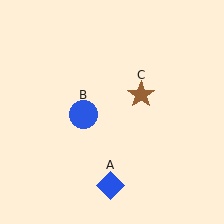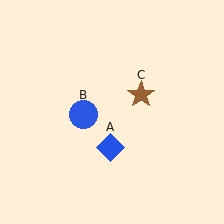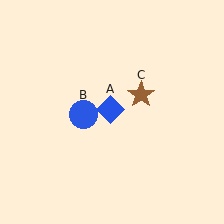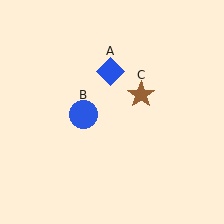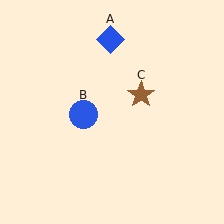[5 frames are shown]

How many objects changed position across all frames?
1 object changed position: blue diamond (object A).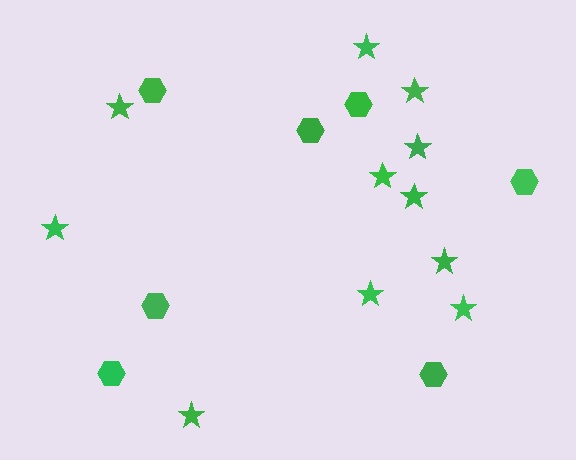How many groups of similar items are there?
There are 2 groups: one group of stars (11) and one group of hexagons (7).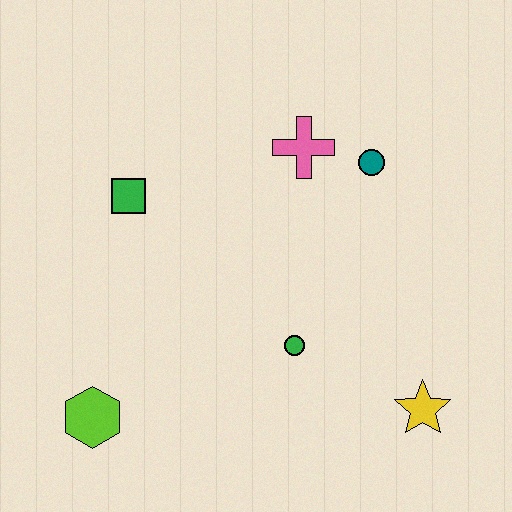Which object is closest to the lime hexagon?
The green circle is closest to the lime hexagon.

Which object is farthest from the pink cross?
The lime hexagon is farthest from the pink cross.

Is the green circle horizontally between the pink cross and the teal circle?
No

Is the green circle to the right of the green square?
Yes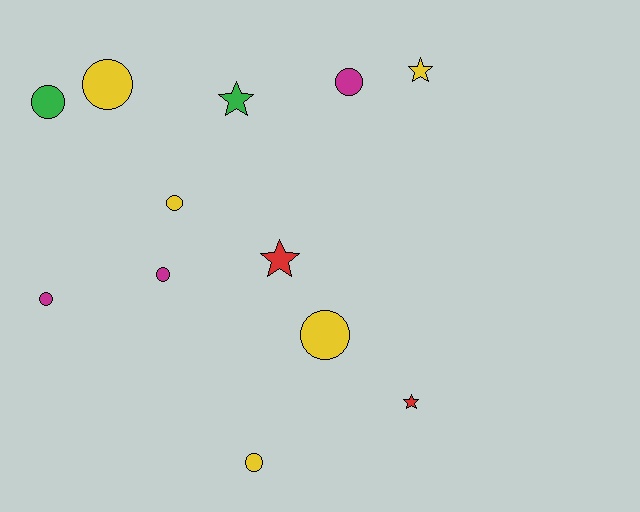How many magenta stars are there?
There are no magenta stars.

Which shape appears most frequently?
Circle, with 8 objects.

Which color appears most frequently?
Yellow, with 5 objects.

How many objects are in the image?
There are 12 objects.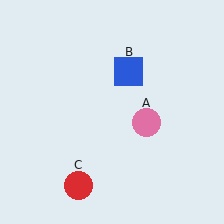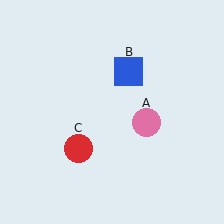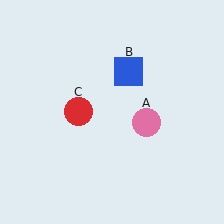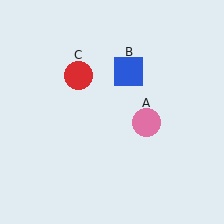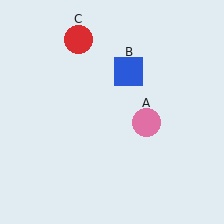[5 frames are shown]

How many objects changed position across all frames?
1 object changed position: red circle (object C).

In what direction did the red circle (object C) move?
The red circle (object C) moved up.